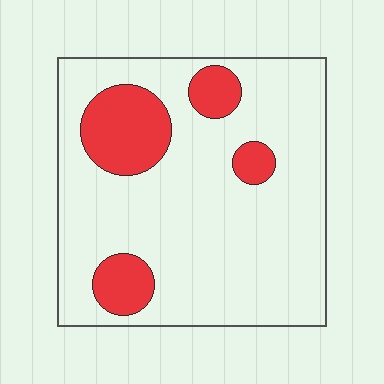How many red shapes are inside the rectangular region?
4.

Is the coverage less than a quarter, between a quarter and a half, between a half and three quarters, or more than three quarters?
Less than a quarter.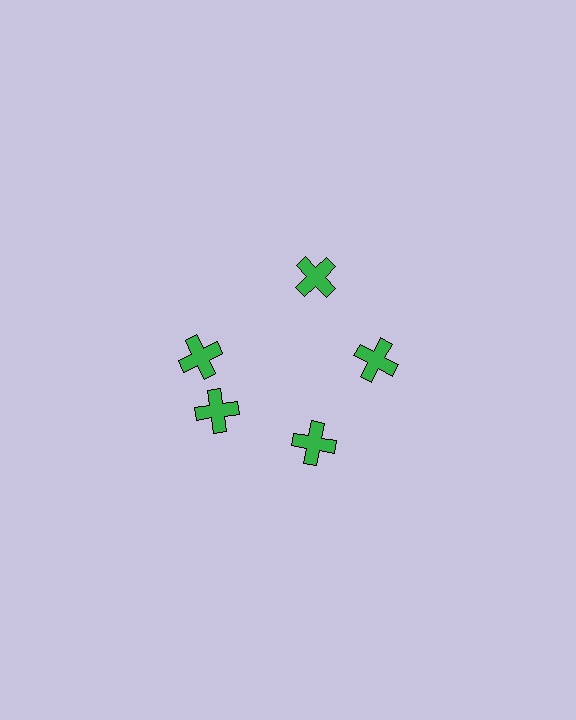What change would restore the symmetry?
The symmetry would be restored by rotating it back into even spacing with its neighbors so that all 5 crosses sit at equal angles and equal distance from the center.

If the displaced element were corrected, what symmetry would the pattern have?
It would have 5-fold rotational symmetry — the pattern would map onto itself every 72 degrees.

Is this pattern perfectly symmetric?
No. The 5 green crosses are arranged in a ring, but one element near the 10 o'clock position is rotated out of alignment along the ring, breaking the 5-fold rotational symmetry.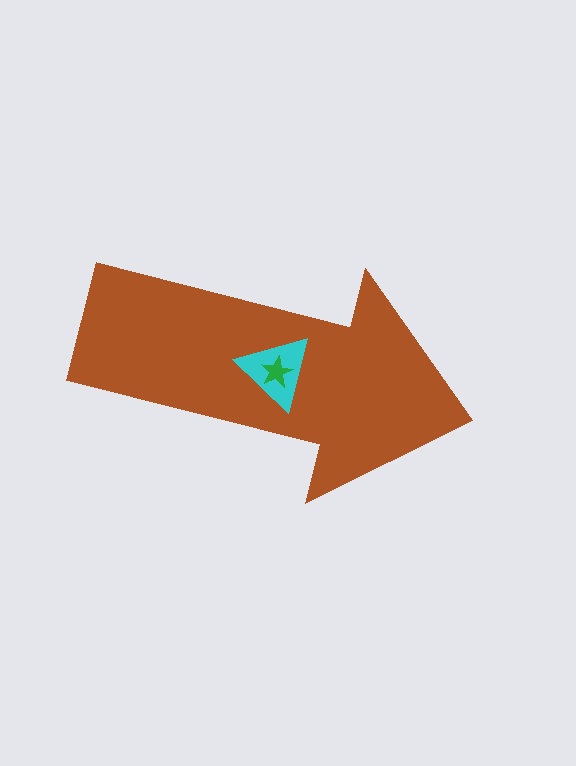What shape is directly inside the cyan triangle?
The green star.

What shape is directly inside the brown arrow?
The cyan triangle.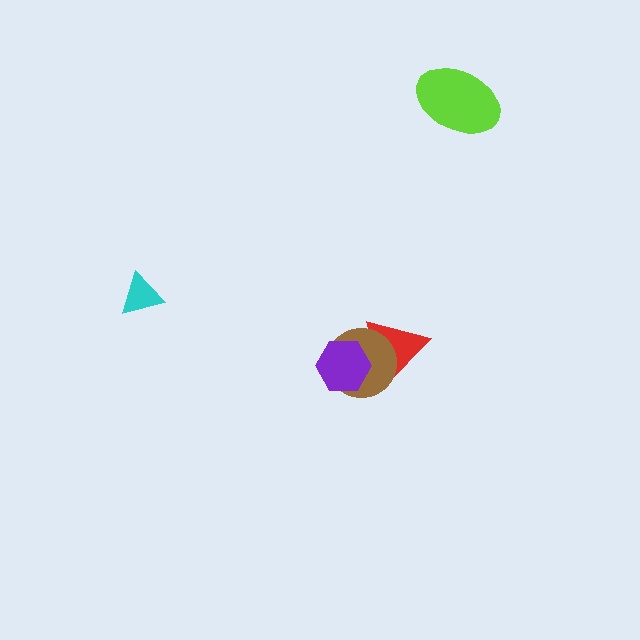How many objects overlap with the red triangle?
2 objects overlap with the red triangle.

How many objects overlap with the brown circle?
2 objects overlap with the brown circle.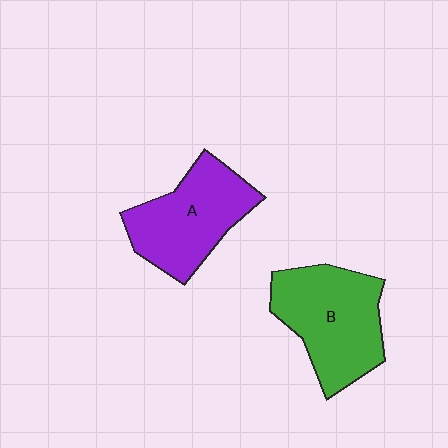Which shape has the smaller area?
Shape A (purple).